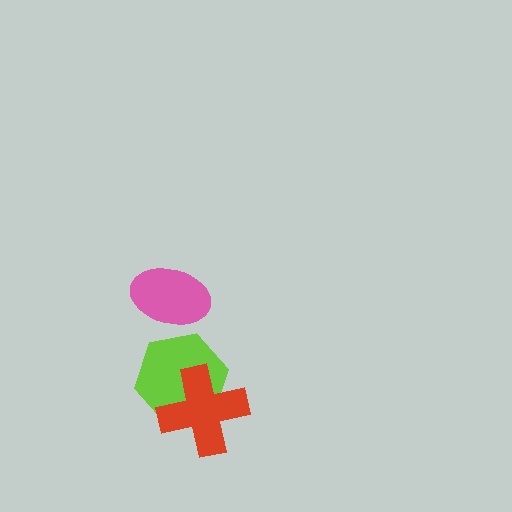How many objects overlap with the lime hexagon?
1 object overlaps with the lime hexagon.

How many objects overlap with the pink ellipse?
0 objects overlap with the pink ellipse.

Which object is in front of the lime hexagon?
The red cross is in front of the lime hexagon.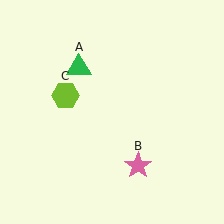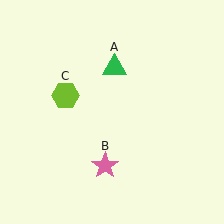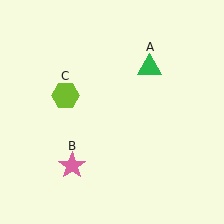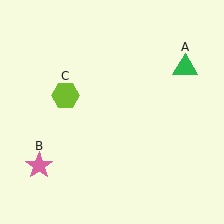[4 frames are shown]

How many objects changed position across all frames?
2 objects changed position: green triangle (object A), pink star (object B).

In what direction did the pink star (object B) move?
The pink star (object B) moved left.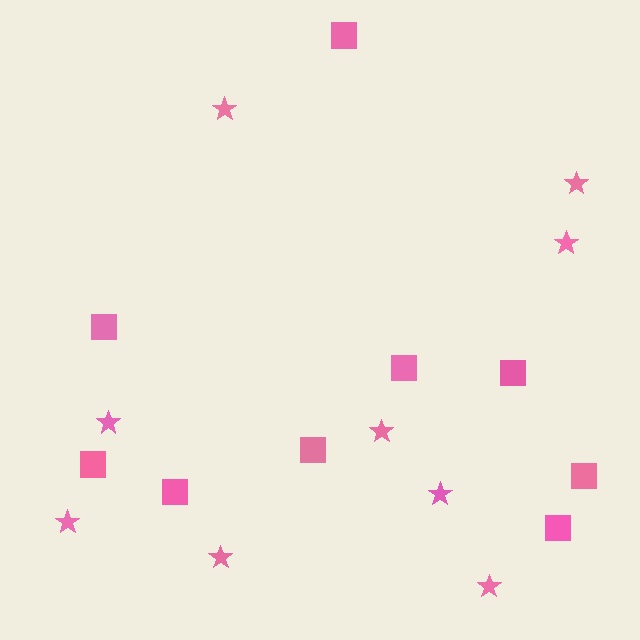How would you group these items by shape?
There are 2 groups: one group of stars (9) and one group of squares (9).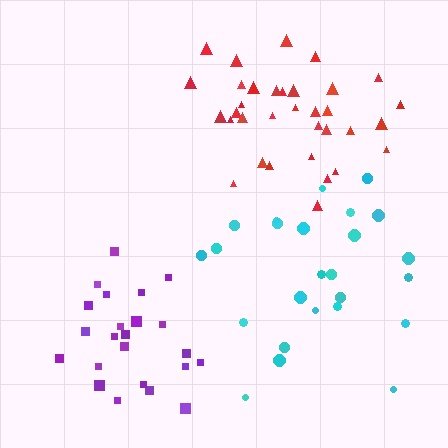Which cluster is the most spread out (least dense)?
Cyan.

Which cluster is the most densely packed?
Purple.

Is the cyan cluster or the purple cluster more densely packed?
Purple.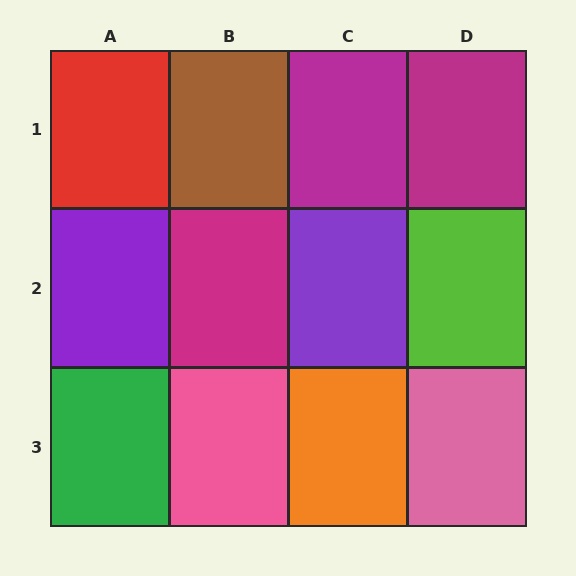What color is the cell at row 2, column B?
Magenta.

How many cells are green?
1 cell is green.